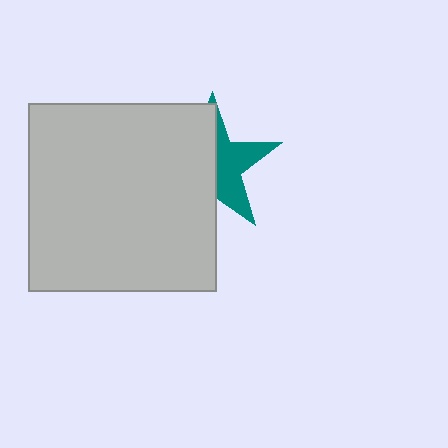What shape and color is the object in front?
The object in front is a light gray square.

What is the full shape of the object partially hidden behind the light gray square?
The partially hidden object is a teal star.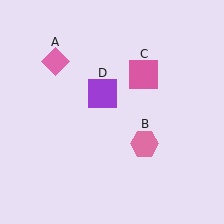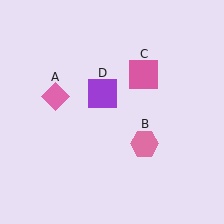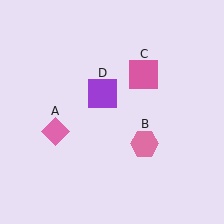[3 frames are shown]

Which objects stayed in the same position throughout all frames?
Pink hexagon (object B) and pink square (object C) and purple square (object D) remained stationary.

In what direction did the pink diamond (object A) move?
The pink diamond (object A) moved down.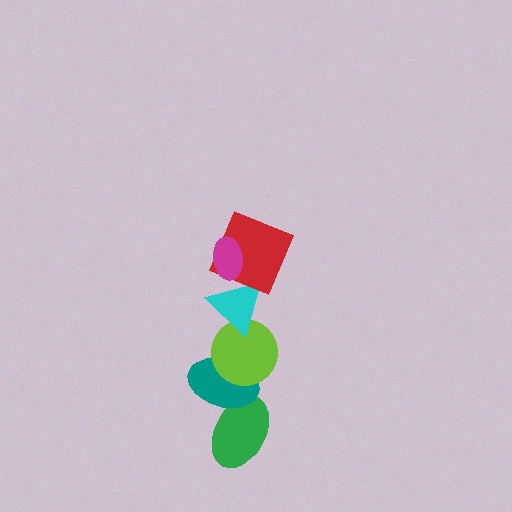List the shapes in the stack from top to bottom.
From top to bottom: the magenta ellipse, the red square, the cyan triangle, the lime circle, the teal ellipse, the green ellipse.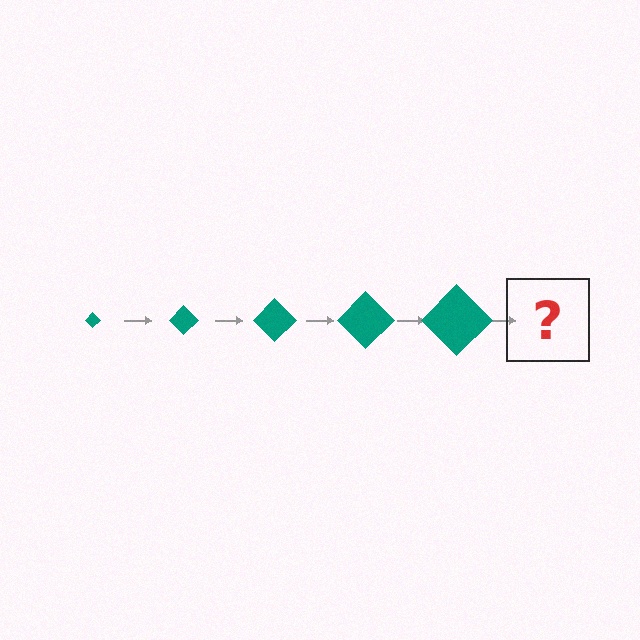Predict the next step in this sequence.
The next step is a teal diamond, larger than the previous one.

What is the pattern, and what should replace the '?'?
The pattern is that the diamond gets progressively larger each step. The '?' should be a teal diamond, larger than the previous one.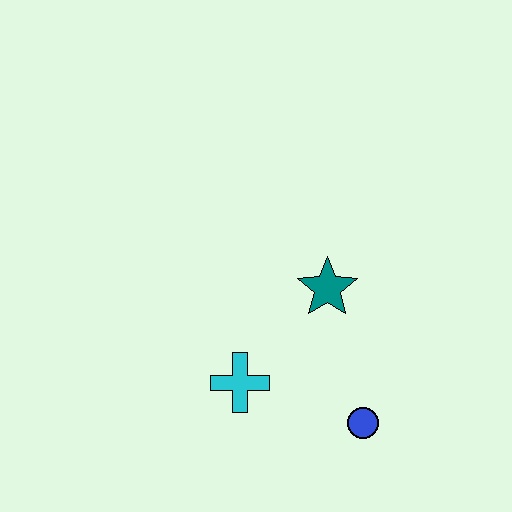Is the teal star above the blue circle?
Yes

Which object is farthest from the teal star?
The blue circle is farthest from the teal star.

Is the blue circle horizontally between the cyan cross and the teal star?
No